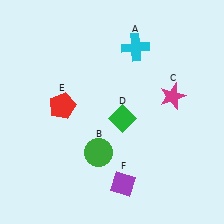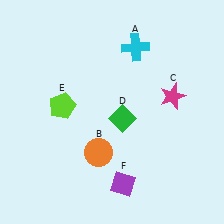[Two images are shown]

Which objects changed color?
B changed from green to orange. E changed from red to lime.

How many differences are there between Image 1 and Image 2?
There are 2 differences between the two images.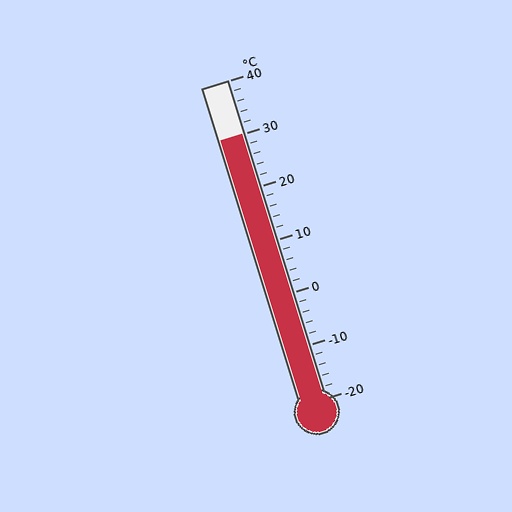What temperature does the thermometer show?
The thermometer shows approximately 30°C.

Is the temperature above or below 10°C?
The temperature is above 10°C.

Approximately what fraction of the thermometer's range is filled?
The thermometer is filled to approximately 85% of its range.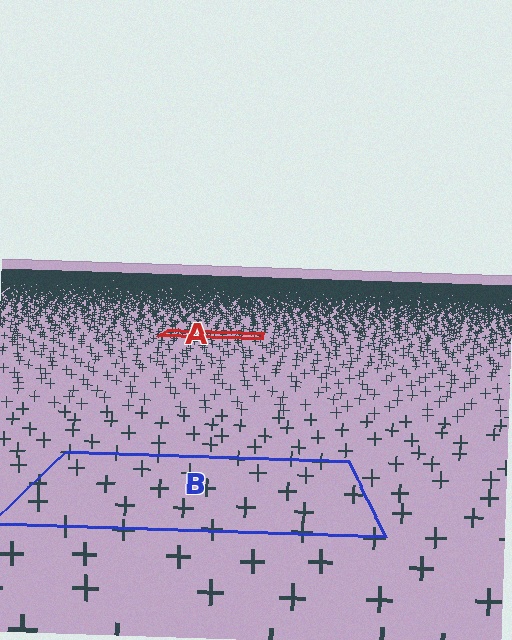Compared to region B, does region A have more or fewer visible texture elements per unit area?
Region A has more texture elements per unit area — they are packed more densely because it is farther away.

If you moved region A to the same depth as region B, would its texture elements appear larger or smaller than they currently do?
They would appear larger. At a closer depth, the same texture elements are projected at a bigger on-screen size.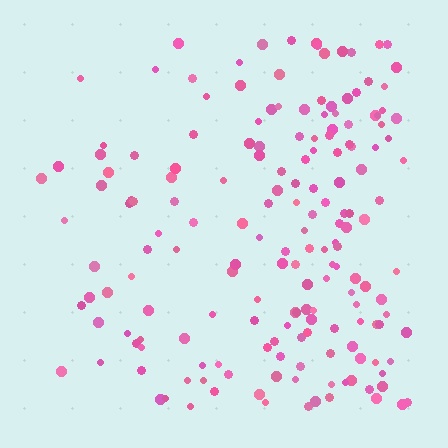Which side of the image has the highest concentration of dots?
The right.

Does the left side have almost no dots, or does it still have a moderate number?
Still a moderate number, just noticeably fewer than the right.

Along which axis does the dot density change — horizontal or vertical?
Horizontal.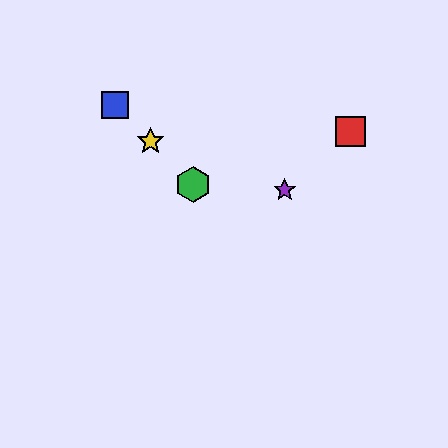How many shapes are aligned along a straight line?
3 shapes (the blue square, the green hexagon, the yellow star) are aligned along a straight line.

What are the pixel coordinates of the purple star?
The purple star is at (285, 190).